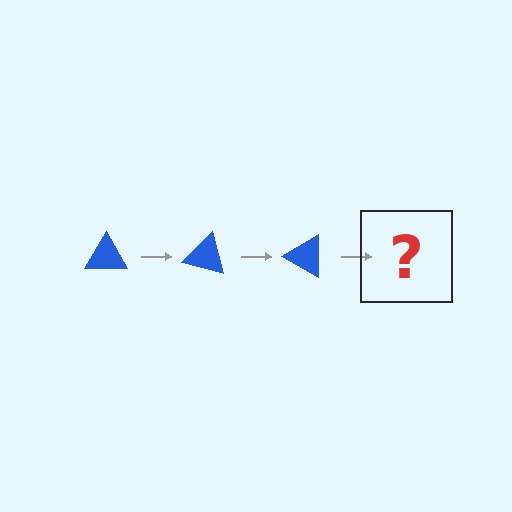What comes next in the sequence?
The next element should be a blue triangle rotated 45 degrees.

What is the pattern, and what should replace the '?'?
The pattern is that the triangle rotates 15 degrees each step. The '?' should be a blue triangle rotated 45 degrees.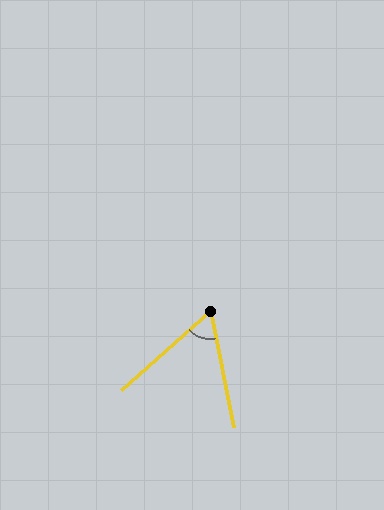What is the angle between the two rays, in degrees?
Approximately 59 degrees.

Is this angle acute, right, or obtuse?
It is acute.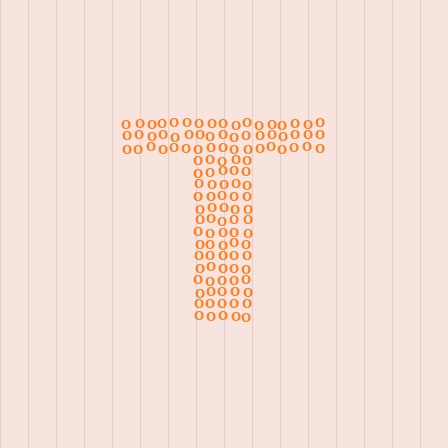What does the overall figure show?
The overall figure shows the letter T.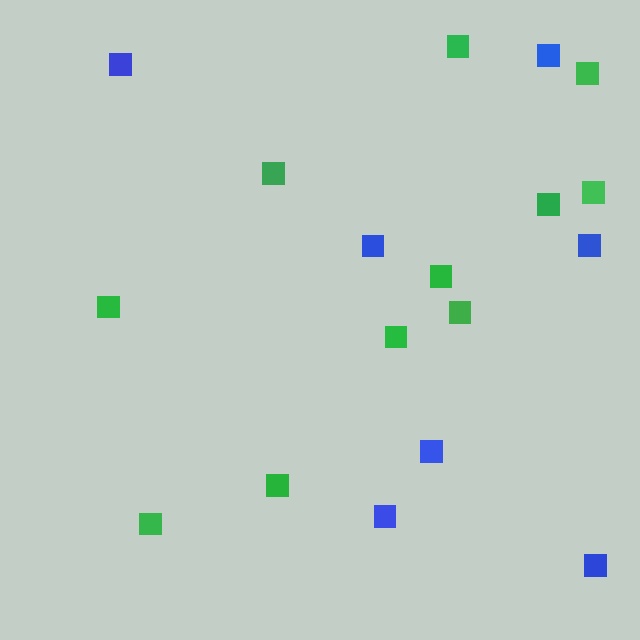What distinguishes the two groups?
There are 2 groups: one group of blue squares (7) and one group of green squares (11).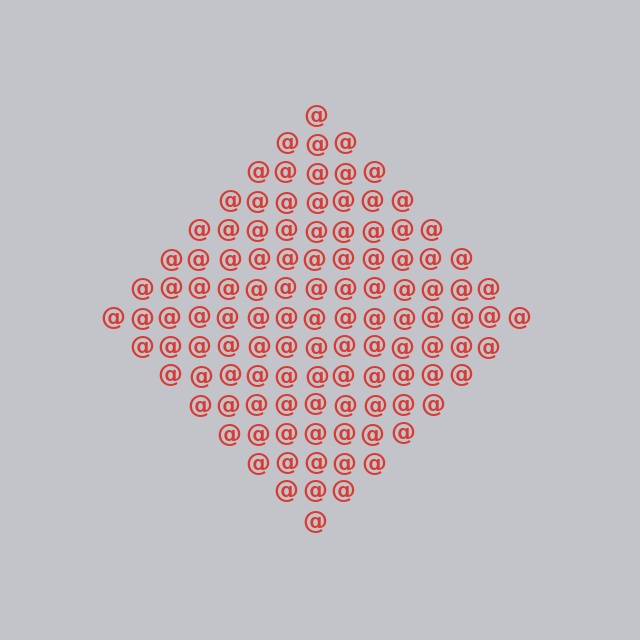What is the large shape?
The large shape is a diamond.